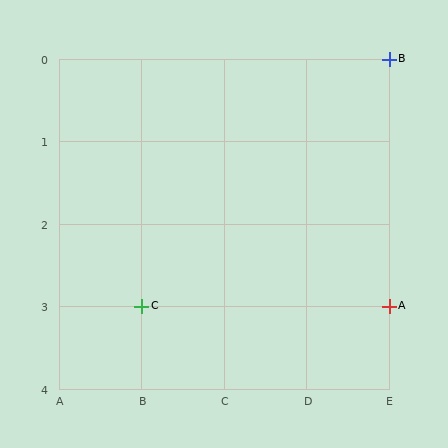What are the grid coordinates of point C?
Point C is at grid coordinates (B, 3).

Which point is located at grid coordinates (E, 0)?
Point B is at (E, 0).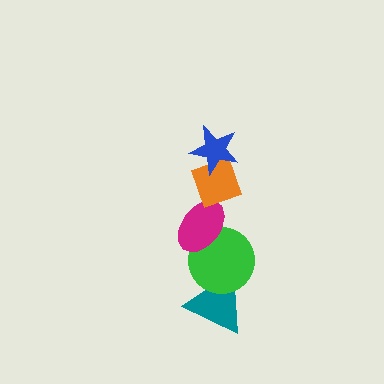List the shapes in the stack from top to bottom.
From top to bottom: the blue star, the orange diamond, the magenta ellipse, the green circle, the teal triangle.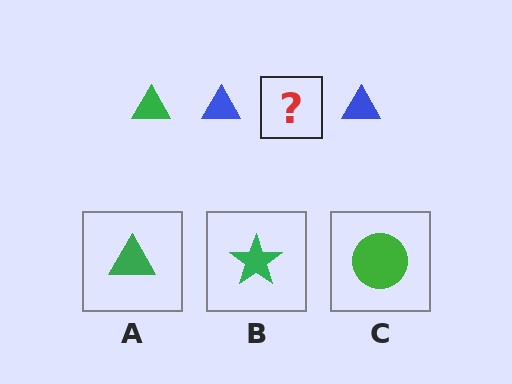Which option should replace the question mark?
Option A.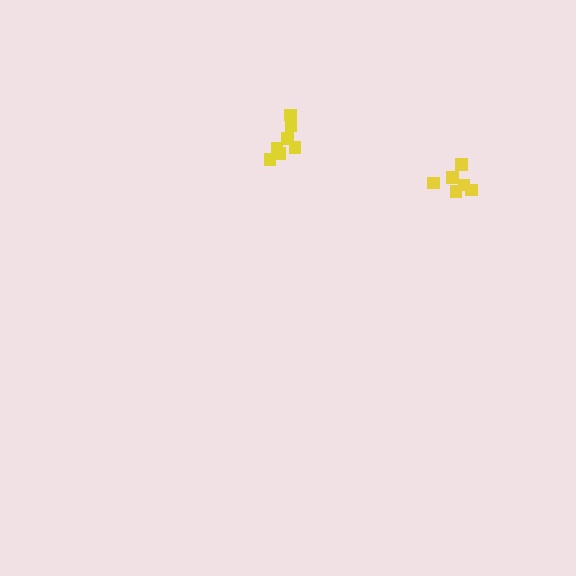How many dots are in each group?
Group 1: 6 dots, Group 2: 7 dots (13 total).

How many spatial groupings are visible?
There are 2 spatial groupings.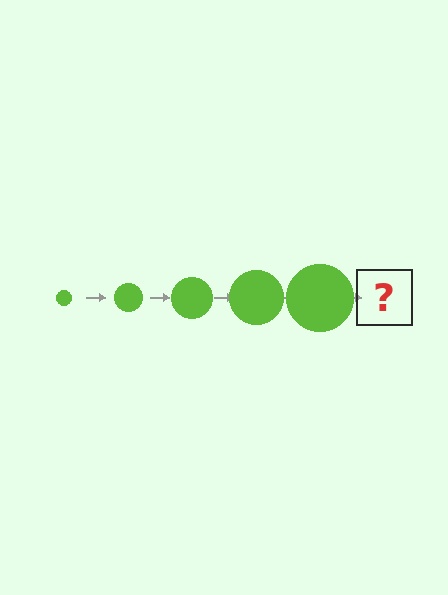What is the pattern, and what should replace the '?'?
The pattern is that the circle gets progressively larger each step. The '?' should be a lime circle, larger than the previous one.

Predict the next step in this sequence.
The next step is a lime circle, larger than the previous one.